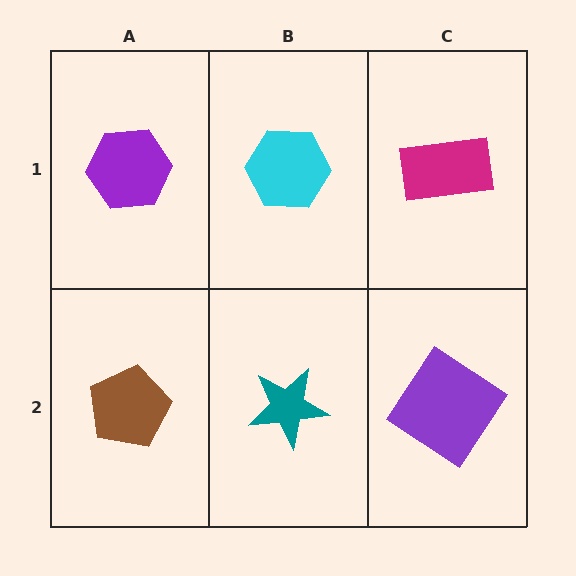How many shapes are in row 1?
3 shapes.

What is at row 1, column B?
A cyan hexagon.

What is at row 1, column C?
A magenta rectangle.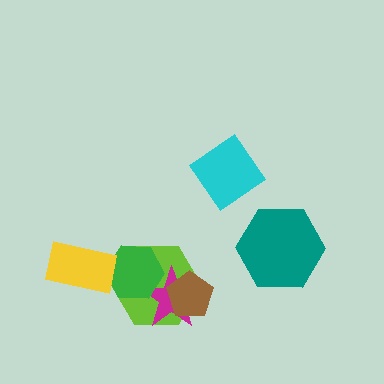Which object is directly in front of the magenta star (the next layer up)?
The brown pentagon is directly in front of the magenta star.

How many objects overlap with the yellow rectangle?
1 object overlaps with the yellow rectangle.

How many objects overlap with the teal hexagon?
0 objects overlap with the teal hexagon.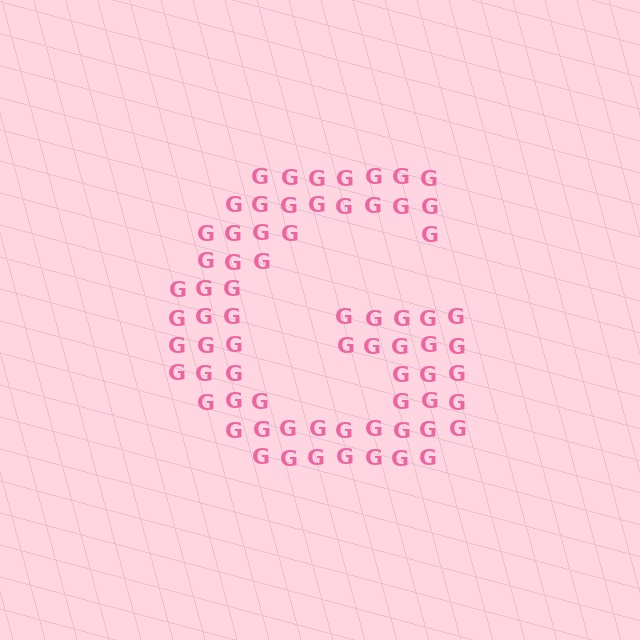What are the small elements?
The small elements are letter G's.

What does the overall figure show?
The overall figure shows the letter G.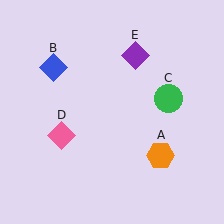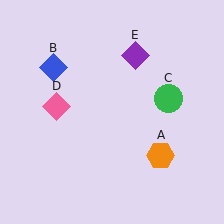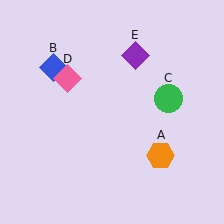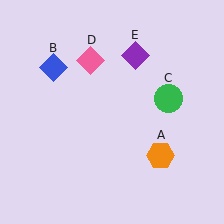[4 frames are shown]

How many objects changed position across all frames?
1 object changed position: pink diamond (object D).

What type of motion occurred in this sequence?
The pink diamond (object D) rotated clockwise around the center of the scene.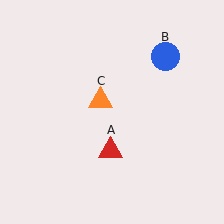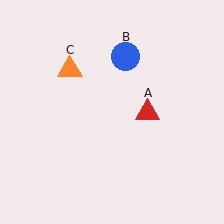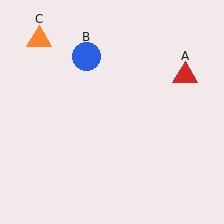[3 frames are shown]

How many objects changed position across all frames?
3 objects changed position: red triangle (object A), blue circle (object B), orange triangle (object C).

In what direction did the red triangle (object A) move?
The red triangle (object A) moved up and to the right.